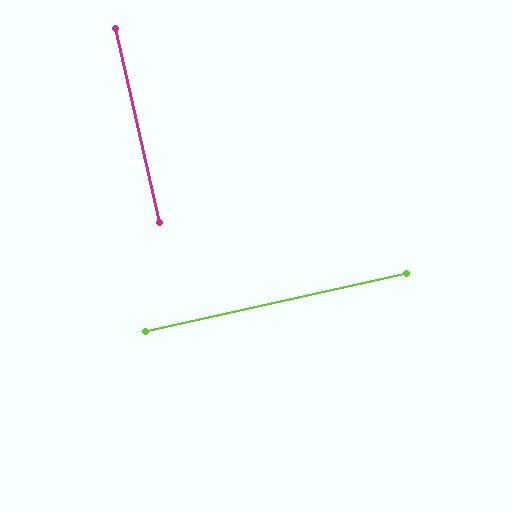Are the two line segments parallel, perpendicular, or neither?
Perpendicular — they meet at approximately 90°.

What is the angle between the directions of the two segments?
Approximately 90 degrees.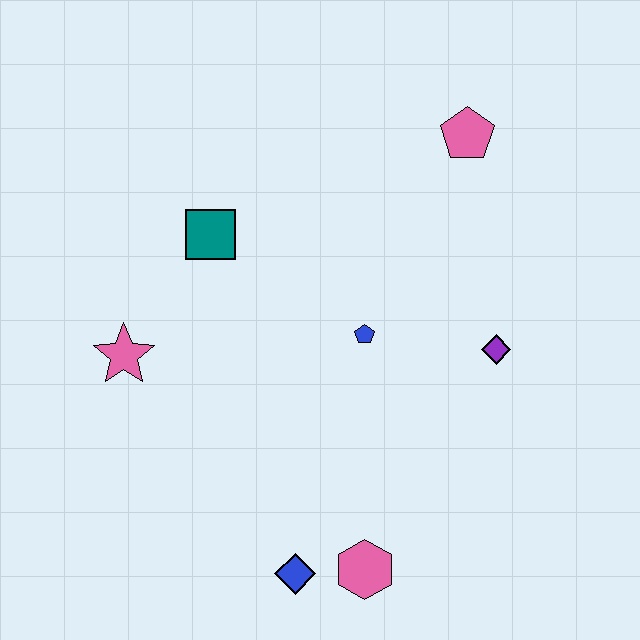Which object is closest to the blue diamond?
The pink hexagon is closest to the blue diamond.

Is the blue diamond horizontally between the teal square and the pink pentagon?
Yes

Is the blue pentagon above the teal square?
No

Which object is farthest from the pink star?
The pink pentagon is farthest from the pink star.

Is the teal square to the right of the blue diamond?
No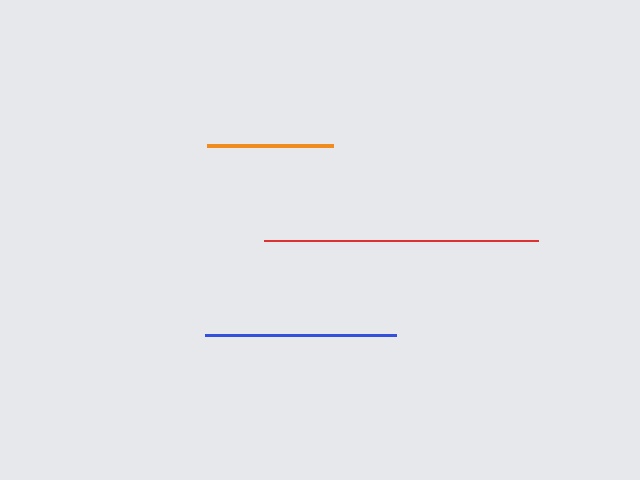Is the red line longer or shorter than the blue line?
The red line is longer than the blue line.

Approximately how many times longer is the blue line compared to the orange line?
The blue line is approximately 1.5 times the length of the orange line.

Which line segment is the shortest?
The orange line is the shortest at approximately 126 pixels.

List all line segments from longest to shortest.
From longest to shortest: red, blue, orange.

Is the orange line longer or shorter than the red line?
The red line is longer than the orange line.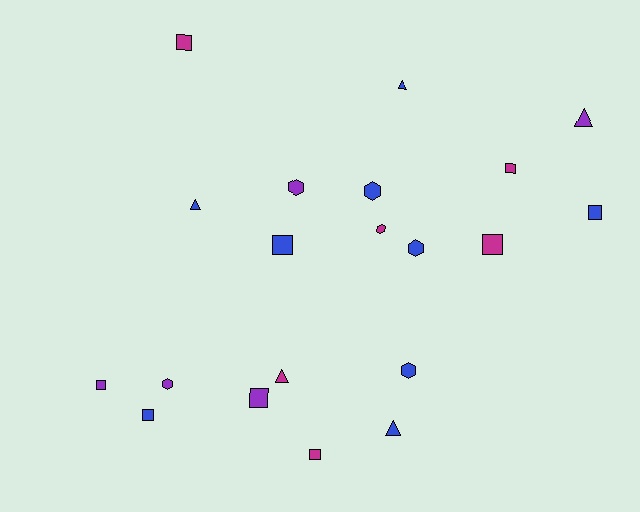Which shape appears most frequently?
Square, with 9 objects.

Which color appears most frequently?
Blue, with 9 objects.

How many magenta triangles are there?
There is 1 magenta triangle.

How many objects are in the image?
There are 20 objects.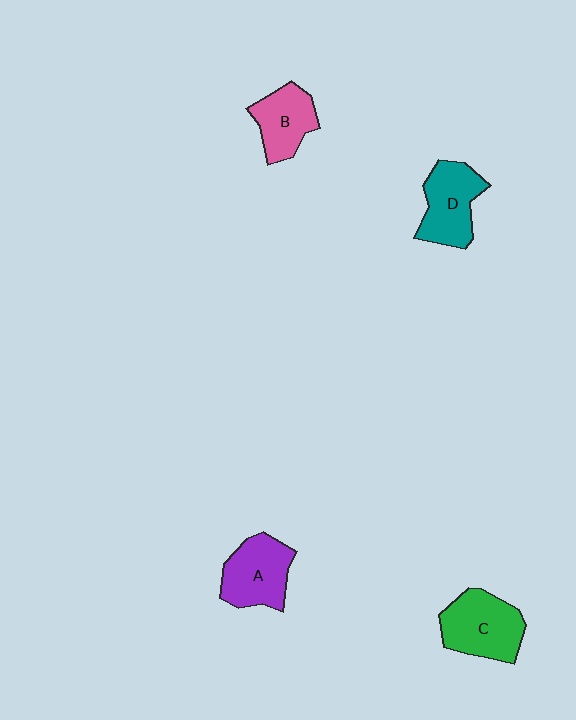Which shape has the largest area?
Shape C (green).